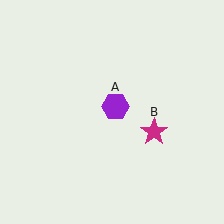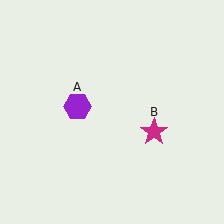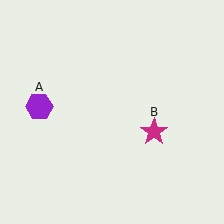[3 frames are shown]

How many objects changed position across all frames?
1 object changed position: purple hexagon (object A).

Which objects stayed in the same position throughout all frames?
Magenta star (object B) remained stationary.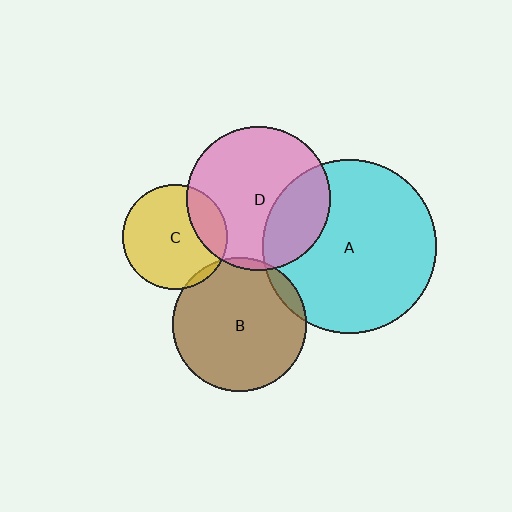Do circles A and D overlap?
Yes.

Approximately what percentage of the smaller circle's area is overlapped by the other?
Approximately 30%.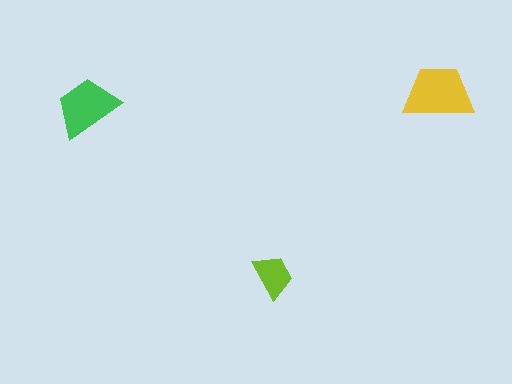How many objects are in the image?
There are 3 objects in the image.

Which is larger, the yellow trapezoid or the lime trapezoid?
The yellow one.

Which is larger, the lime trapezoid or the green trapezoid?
The green one.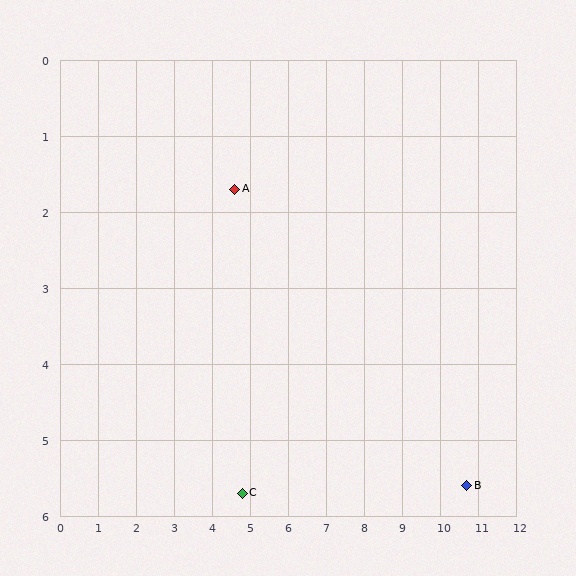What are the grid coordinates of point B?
Point B is at approximately (10.7, 5.6).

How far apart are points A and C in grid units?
Points A and C are about 4.0 grid units apart.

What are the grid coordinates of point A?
Point A is at approximately (4.6, 1.7).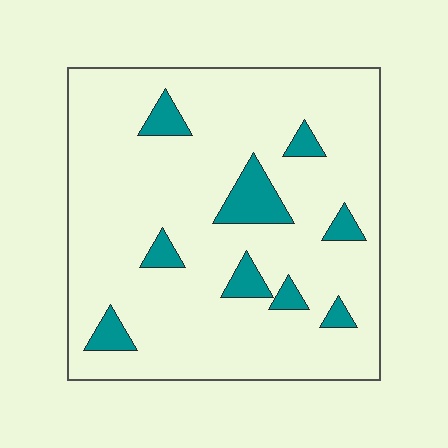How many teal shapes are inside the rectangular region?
9.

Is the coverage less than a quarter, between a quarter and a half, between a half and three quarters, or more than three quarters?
Less than a quarter.